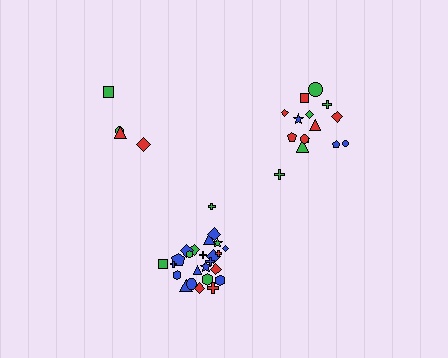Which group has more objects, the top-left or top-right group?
The top-right group.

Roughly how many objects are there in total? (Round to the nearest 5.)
Roughly 45 objects in total.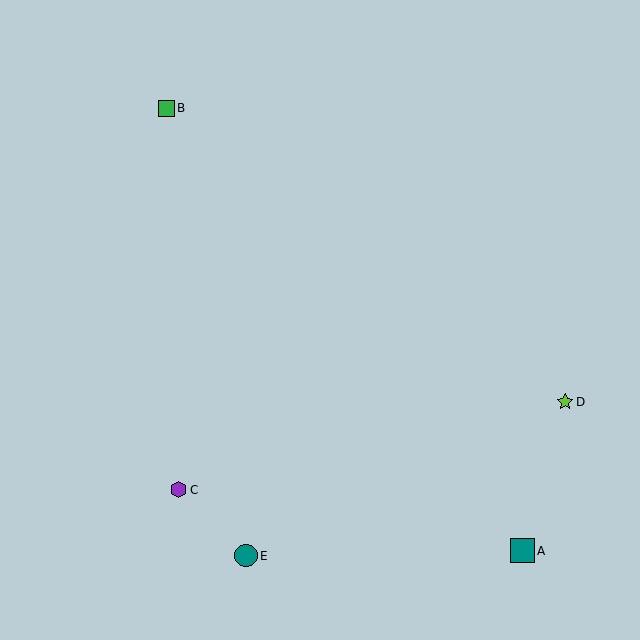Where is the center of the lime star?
The center of the lime star is at (565, 402).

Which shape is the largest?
The teal square (labeled A) is the largest.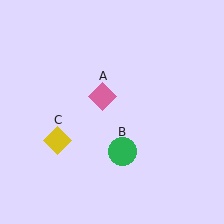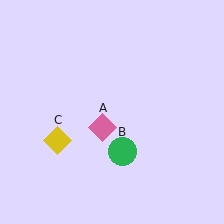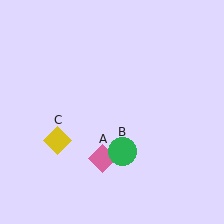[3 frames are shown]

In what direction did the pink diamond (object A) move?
The pink diamond (object A) moved down.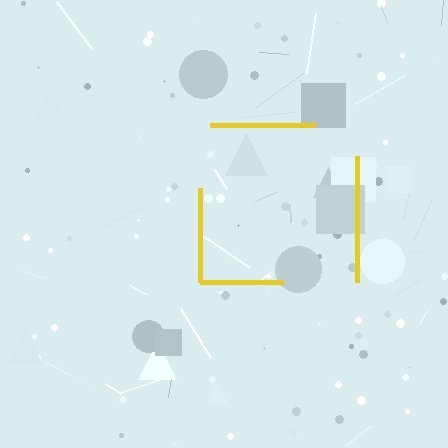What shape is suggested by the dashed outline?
The dashed outline suggests a square.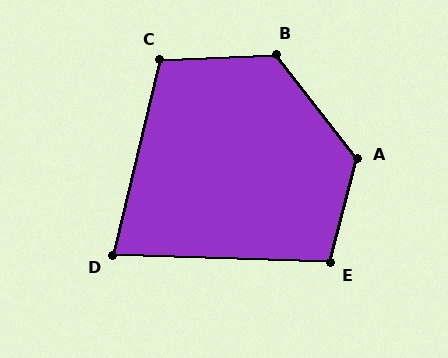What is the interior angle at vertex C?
Approximately 106 degrees (obtuse).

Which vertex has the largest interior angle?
A, at approximately 127 degrees.